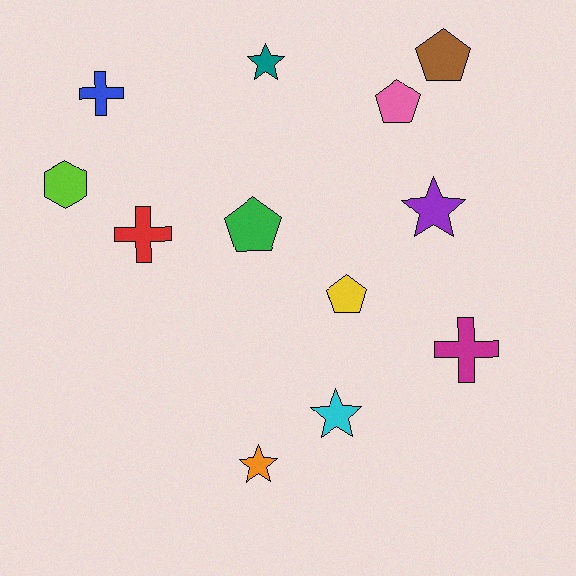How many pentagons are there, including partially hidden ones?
There are 4 pentagons.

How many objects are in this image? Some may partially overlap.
There are 12 objects.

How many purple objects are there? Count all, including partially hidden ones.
There is 1 purple object.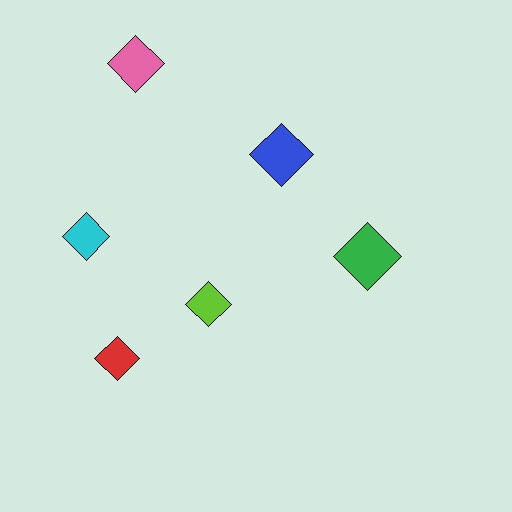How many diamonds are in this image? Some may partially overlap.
There are 6 diamonds.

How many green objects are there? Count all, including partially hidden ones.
There is 1 green object.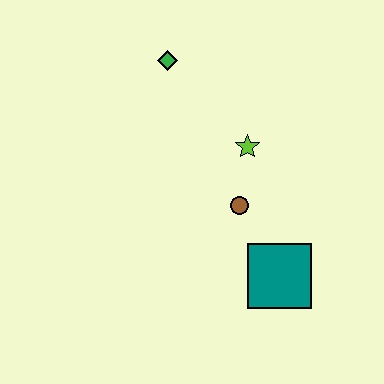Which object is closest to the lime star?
The brown circle is closest to the lime star.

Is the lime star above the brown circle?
Yes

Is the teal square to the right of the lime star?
Yes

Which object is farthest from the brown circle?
The green diamond is farthest from the brown circle.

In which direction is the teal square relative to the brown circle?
The teal square is below the brown circle.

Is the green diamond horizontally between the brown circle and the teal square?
No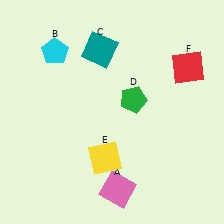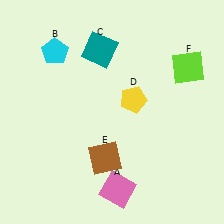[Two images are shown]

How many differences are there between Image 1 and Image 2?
There are 3 differences between the two images.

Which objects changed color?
D changed from green to yellow. E changed from yellow to brown. F changed from red to lime.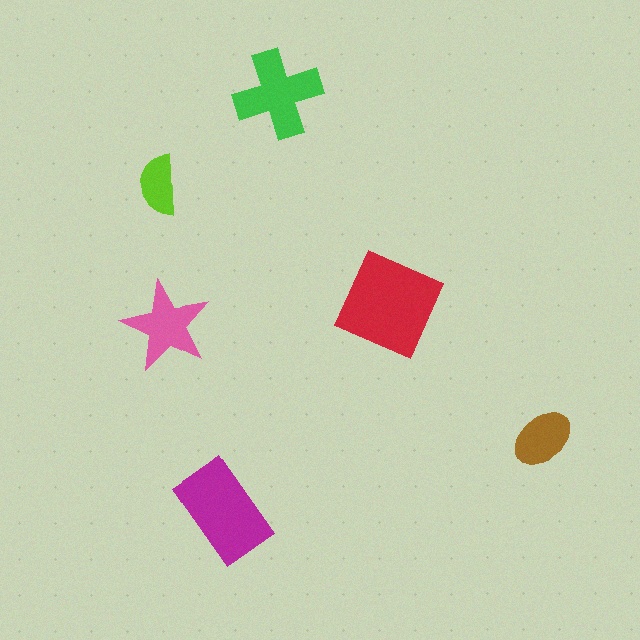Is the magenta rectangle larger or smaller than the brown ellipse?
Larger.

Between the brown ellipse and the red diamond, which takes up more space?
The red diamond.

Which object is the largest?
The red diamond.